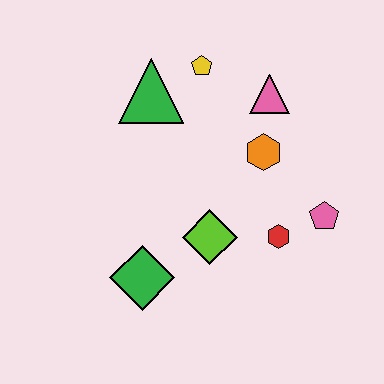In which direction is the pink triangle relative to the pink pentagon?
The pink triangle is above the pink pentagon.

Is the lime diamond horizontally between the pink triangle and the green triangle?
Yes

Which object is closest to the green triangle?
The yellow pentagon is closest to the green triangle.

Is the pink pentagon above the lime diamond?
Yes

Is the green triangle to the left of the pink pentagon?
Yes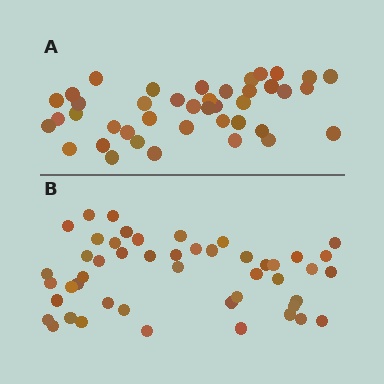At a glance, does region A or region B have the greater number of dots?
Region B (the bottom region) has more dots.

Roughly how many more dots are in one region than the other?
Region B has roughly 8 or so more dots than region A.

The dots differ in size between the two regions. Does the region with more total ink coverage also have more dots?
No. Region A has more total ink coverage because its dots are larger, but region B actually contains more individual dots. Total area can be misleading — the number of items is what matters here.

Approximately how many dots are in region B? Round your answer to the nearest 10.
About 50 dots. (The exact count is 48, which rounds to 50.)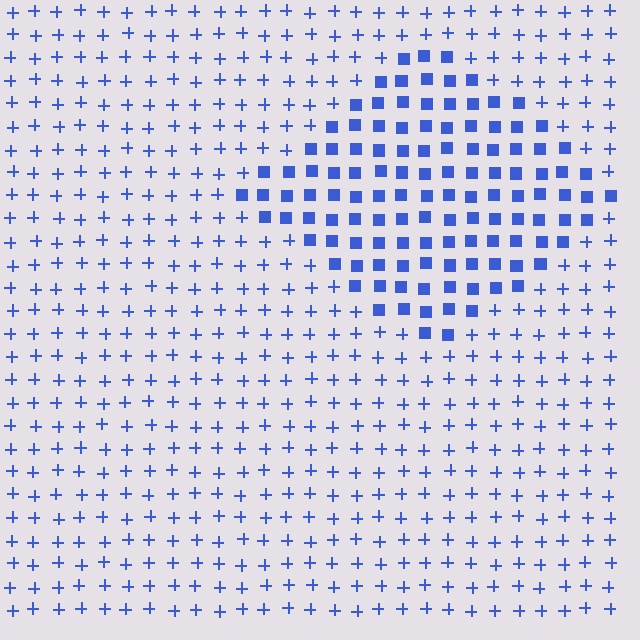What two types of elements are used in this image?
The image uses squares inside the diamond region and plus signs outside it.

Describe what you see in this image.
The image is filled with small blue elements arranged in a uniform grid. A diamond-shaped region contains squares, while the surrounding area contains plus signs. The boundary is defined purely by the change in element shape.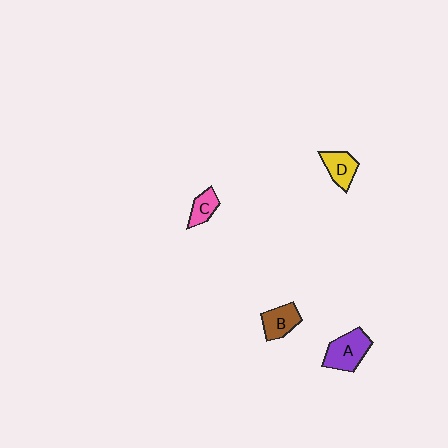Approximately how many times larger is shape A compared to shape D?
Approximately 1.5 times.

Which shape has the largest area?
Shape A (purple).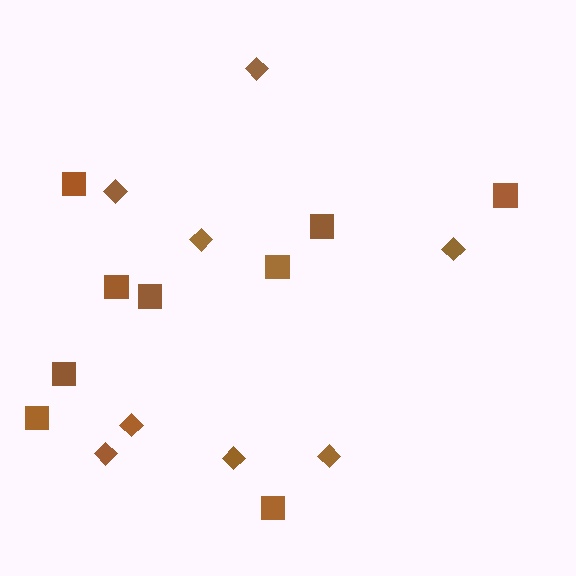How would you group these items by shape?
There are 2 groups: one group of diamonds (8) and one group of squares (9).